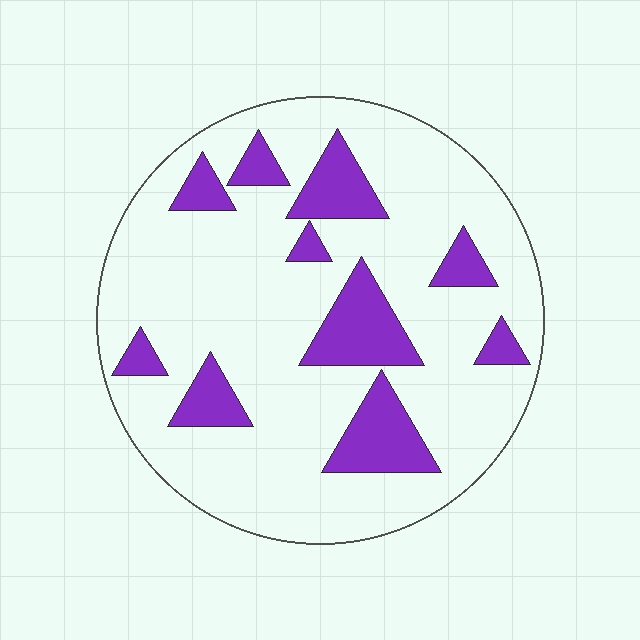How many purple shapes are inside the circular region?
10.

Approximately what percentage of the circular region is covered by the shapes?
Approximately 20%.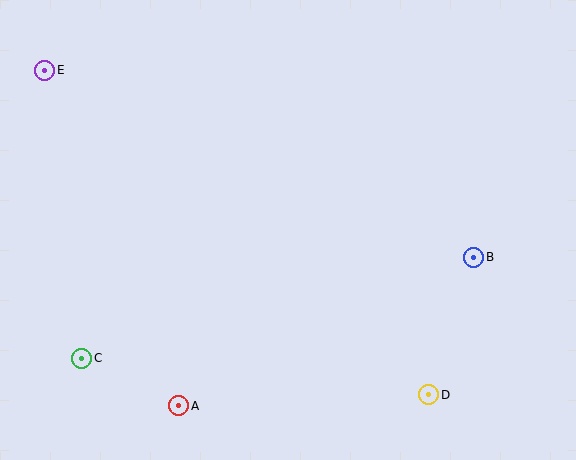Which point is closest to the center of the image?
Point B at (474, 257) is closest to the center.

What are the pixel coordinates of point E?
Point E is at (45, 70).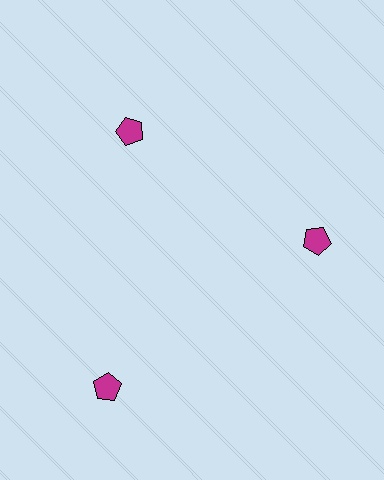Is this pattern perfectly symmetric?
No. The 3 magenta pentagons are arranged in a ring, but one element near the 7 o'clock position is pushed outward from the center, breaking the 3-fold rotational symmetry.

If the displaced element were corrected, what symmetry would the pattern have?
It would have 3-fold rotational symmetry — the pattern would map onto itself every 120 degrees.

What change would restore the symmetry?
The symmetry would be restored by moving it inward, back onto the ring so that all 3 pentagons sit at equal angles and equal distance from the center.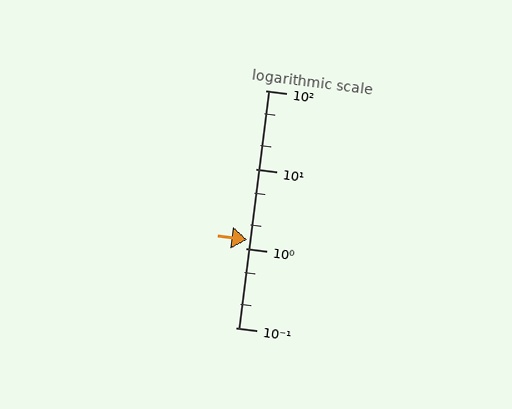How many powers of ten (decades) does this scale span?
The scale spans 3 decades, from 0.1 to 100.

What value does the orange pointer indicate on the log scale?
The pointer indicates approximately 1.3.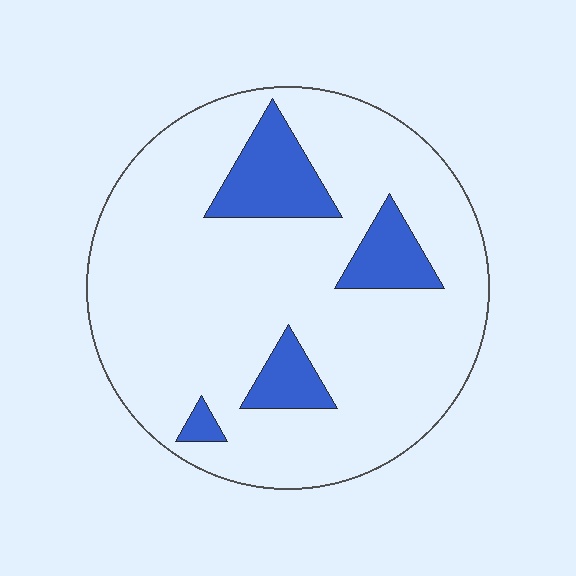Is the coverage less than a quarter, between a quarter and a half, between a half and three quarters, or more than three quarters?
Less than a quarter.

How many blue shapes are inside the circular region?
4.